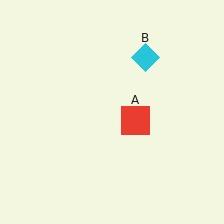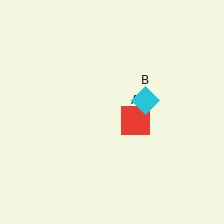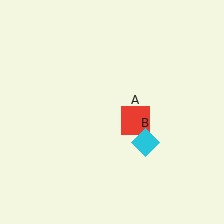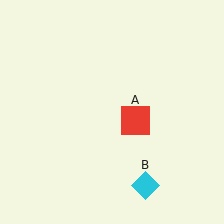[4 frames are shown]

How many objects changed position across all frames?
1 object changed position: cyan diamond (object B).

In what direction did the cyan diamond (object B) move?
The cyan diamond (object B) moved down.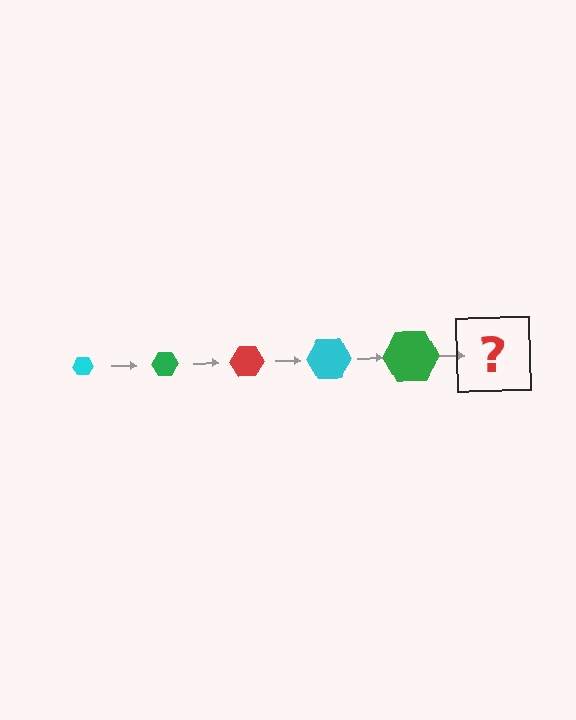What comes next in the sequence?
The next element should be a red hexagon, larger than the previous one.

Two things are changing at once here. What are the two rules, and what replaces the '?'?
The two rules are that the hexagon grows larger each step and the color cycles through cyan, green, and red. The '?' should be a red hexagon, larger than the previous one.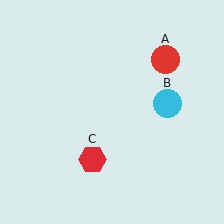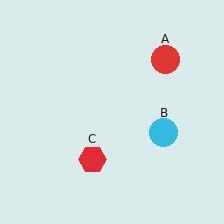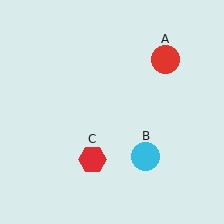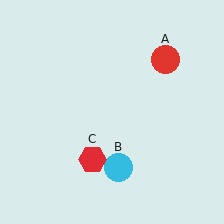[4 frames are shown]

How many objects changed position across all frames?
1 object changed position: cyan circle (object B).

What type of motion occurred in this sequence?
The cyan circle (object B) rotated clockwise around the center of the scene.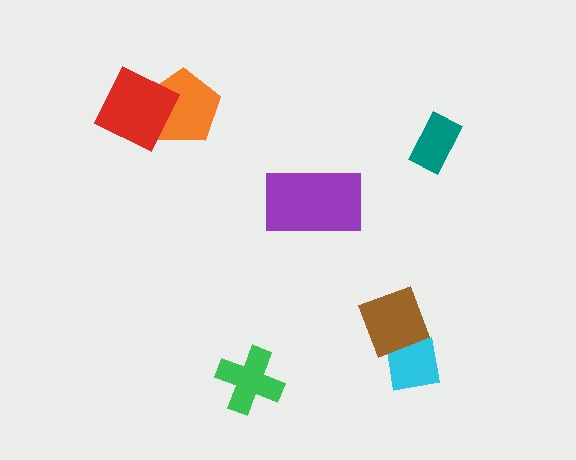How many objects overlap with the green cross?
0 objects overlap with the green cross.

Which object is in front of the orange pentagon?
The red diamond is in front of the orange pentagon.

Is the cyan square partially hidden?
Yes, it is partially covered by another shape.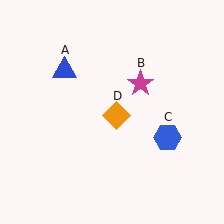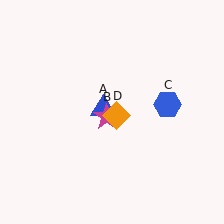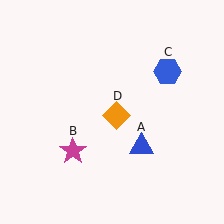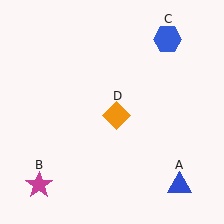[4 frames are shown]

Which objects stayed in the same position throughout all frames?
Orange diamond (object D) remained stationary.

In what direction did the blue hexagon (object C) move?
The blue hexagon (object C) moved up.